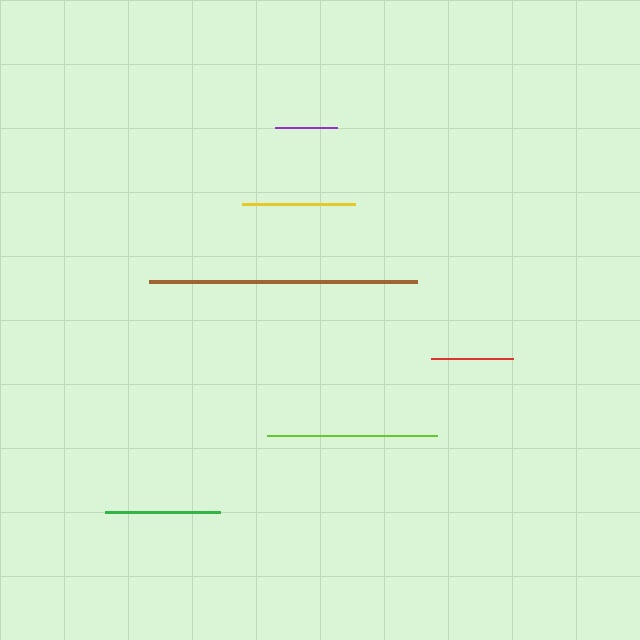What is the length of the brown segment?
The brown segment is approximately 268 pixels long.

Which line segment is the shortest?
The purple line is the shortest at approximately 61 pixels.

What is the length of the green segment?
The green segment is approximately 116 pixels long.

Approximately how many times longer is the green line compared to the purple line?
The green line is approximately 1.9 times the length of the purple line.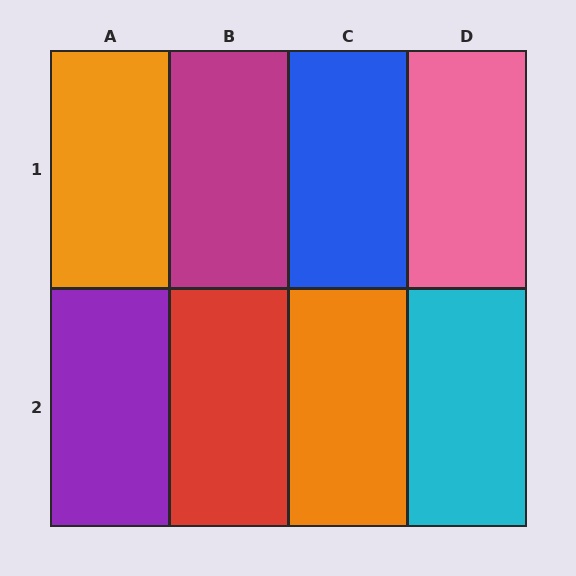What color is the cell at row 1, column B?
Magenta.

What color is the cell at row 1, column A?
Orange.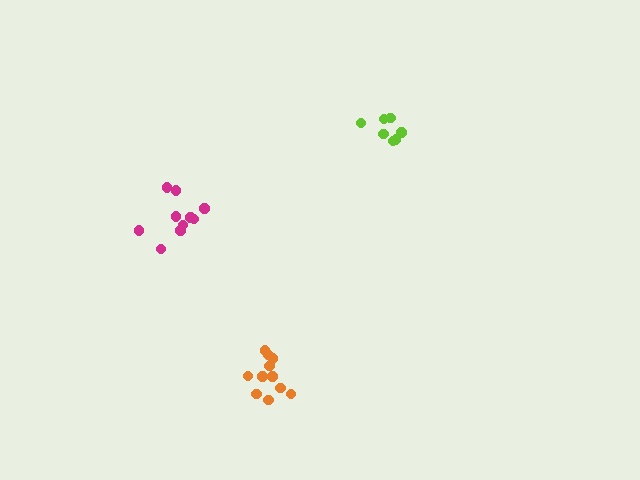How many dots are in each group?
Group 1: 7 dots, Group 2: 10 dots, Group 3: 11 dots (28 total).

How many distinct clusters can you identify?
There are 3 distinct clusters.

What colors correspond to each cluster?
The clusters are colored: lime, magenta, orange.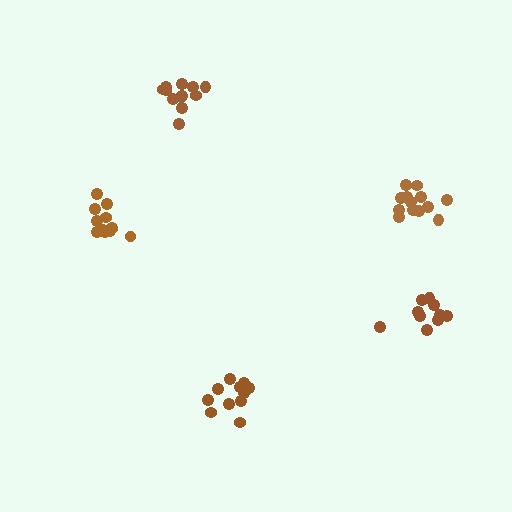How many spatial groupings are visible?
There are 5 spatial groupings.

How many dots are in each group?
Group 1: 12 dots, Group 2: 10 dots, Group 3: 12 dots, Group 4: 12 dots, Group 5: 13 dots (59 total).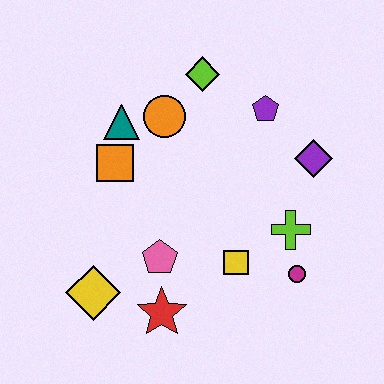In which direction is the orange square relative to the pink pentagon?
The orange square is above the pink pentagon.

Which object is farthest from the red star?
The lime diamond is farthest from the red star.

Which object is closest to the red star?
The pink pentagon is closest to the red star.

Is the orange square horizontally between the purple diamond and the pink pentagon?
No